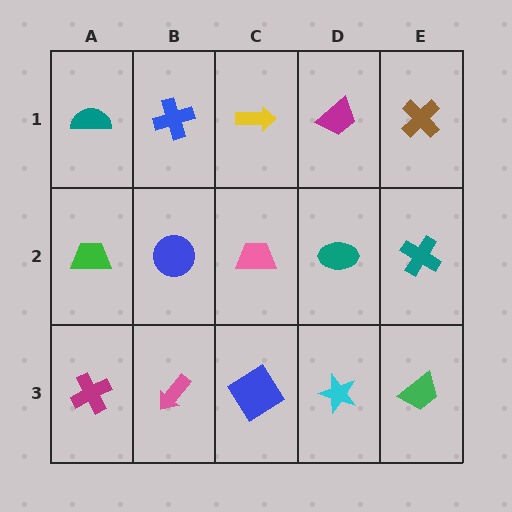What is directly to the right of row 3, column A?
A pink arrow.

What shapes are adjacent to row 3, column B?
A blue circle (row 2, column B), a magenta cross (row 3, column A), a blue diamond (row 3, column C).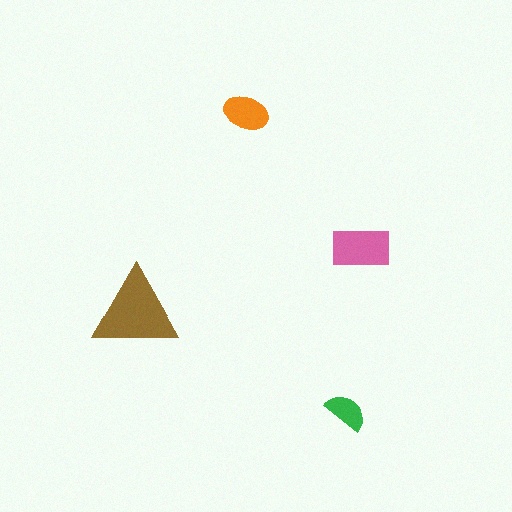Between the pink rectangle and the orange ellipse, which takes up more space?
The pink rectangle.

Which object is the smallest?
The green semicircle.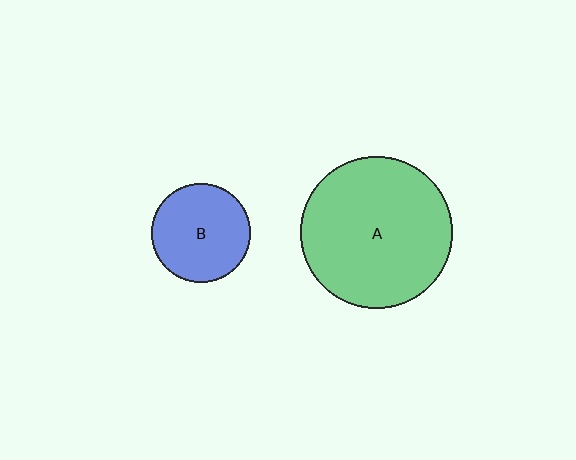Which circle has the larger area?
Circle A (green).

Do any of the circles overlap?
No, none of the circles overlap.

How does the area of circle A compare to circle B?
Approximately 2.4 times.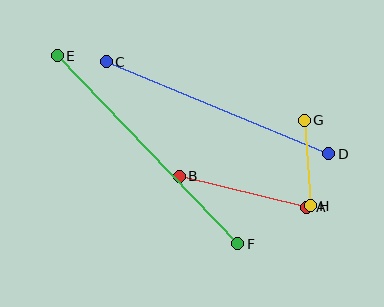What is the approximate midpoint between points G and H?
The midpoint is at approximately (307, 163) pixels.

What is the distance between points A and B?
The distance is approximately 131 pixels.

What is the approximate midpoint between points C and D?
The midpoint is at approximately (218, 108) pixels.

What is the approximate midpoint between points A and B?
The midpoint is at approximately (243, 192) pixels.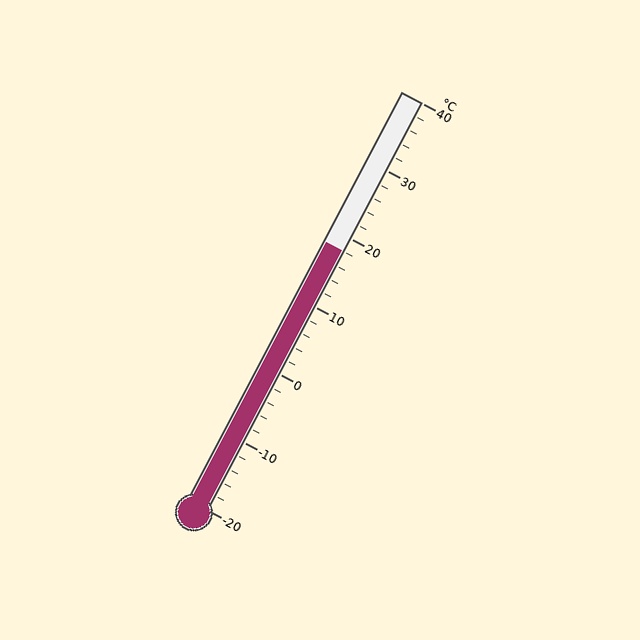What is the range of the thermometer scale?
The thermometer scale ranges from -20°C to 40°C.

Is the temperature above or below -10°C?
The temperature is above -10°C.